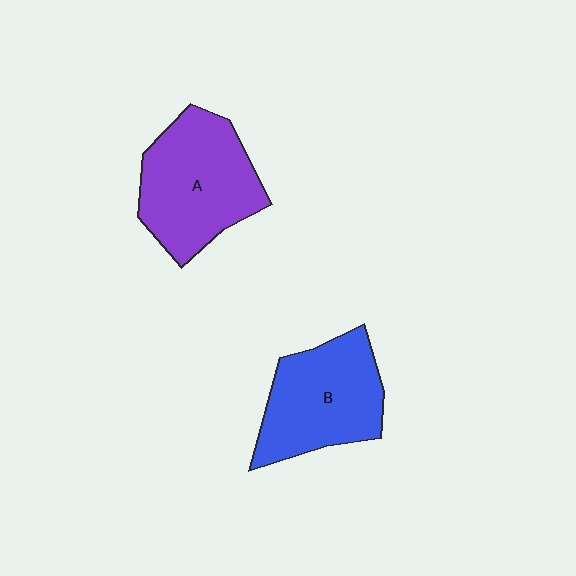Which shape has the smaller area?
Shape B (blue).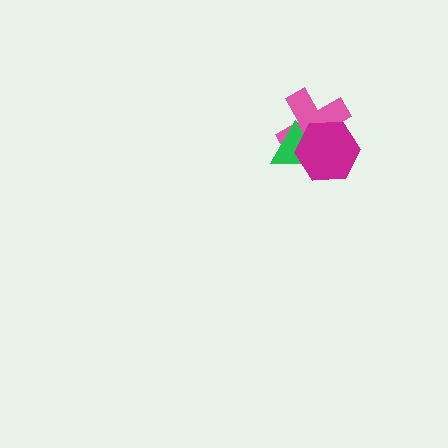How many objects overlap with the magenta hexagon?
2 objects overlap with the magenta hexagon.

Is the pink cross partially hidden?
Yes, it is partially covered by another shape.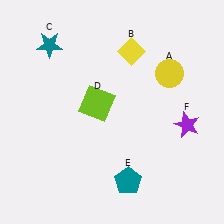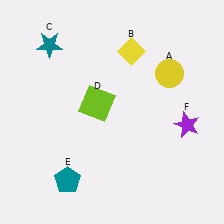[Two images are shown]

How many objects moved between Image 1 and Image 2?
1 object moved between the two images.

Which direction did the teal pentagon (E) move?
The teal pentagon (E) moved left.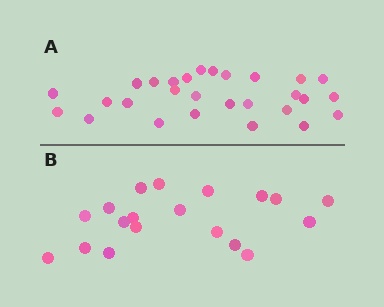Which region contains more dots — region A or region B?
Region A (the top region) has more dots.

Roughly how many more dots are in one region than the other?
Region A has roughly 8 or so more dots than region B.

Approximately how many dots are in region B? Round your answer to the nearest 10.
About 20 dots. (The exact count is 19, which rounds to 20.)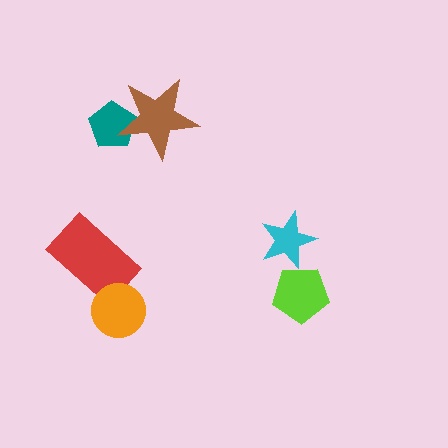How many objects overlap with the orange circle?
1 object overlaps with the orange circle.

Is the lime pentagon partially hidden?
No, no other shape covers it.